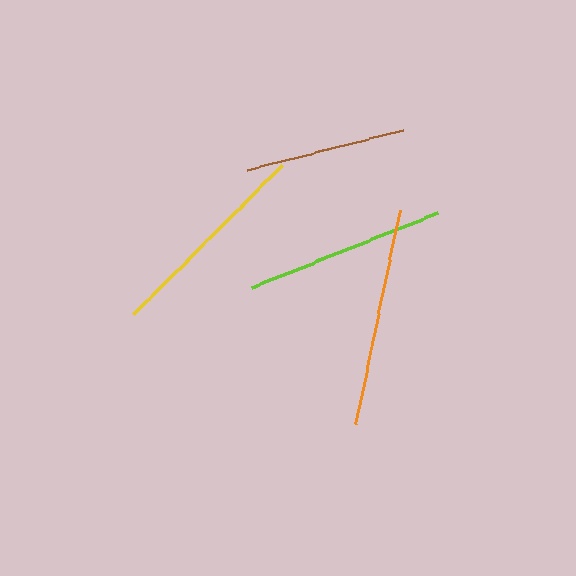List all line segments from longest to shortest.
From longest to shortest: orange, yellow, lime, brown.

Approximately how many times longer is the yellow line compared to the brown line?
The yellow line is approximately 1.3 times the length of the brown line.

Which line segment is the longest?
The orange line is the longest at approximately 219 pixels.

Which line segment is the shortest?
The brown line is the shortest at approximately 162 pixels.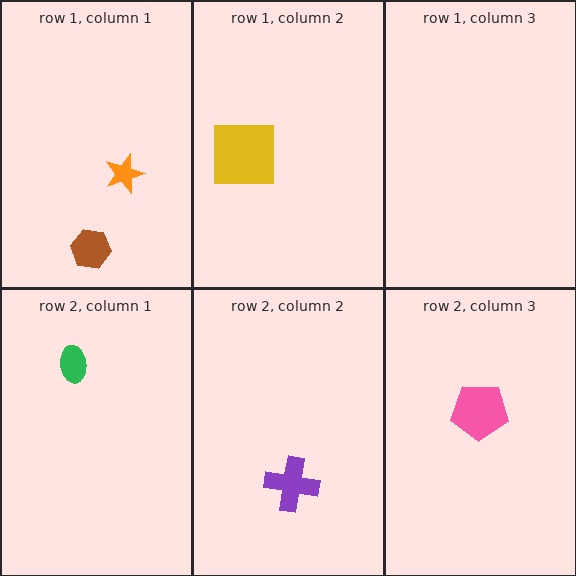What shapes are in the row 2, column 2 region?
The purple cross.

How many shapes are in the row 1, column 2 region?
1.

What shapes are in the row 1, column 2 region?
The yellow square.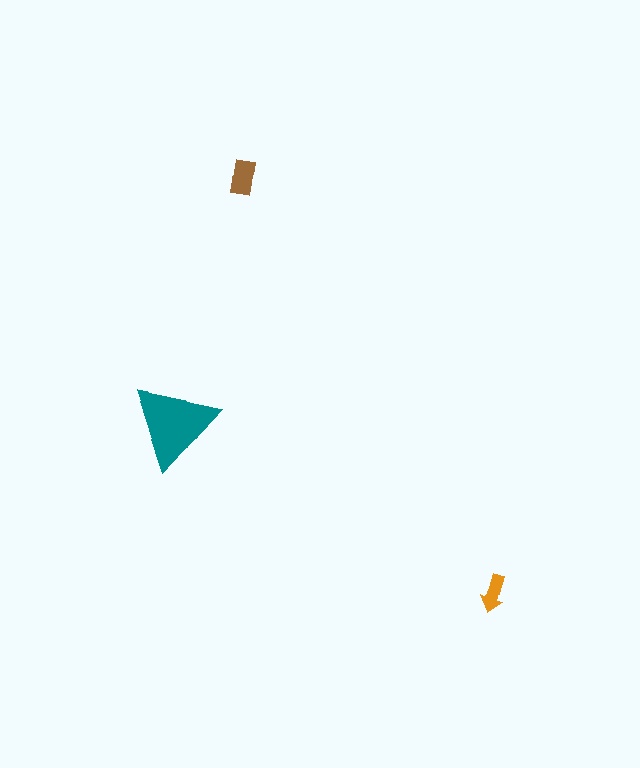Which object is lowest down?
The orange arrow is bottommost.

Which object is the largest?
The teal triangle.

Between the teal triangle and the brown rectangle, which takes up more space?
The teal triangle.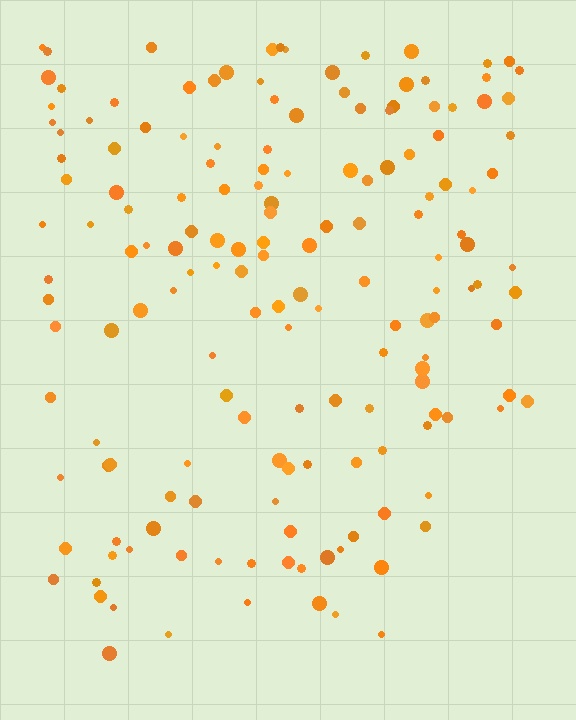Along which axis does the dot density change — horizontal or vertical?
Vertical.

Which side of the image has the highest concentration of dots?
The top.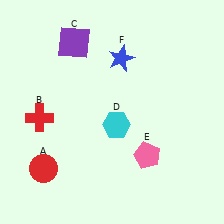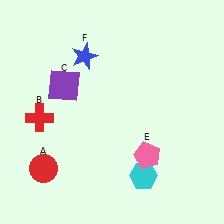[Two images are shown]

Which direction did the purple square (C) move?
The purple square (C) moved down.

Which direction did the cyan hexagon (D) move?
The cyan hexagon (D) moved down.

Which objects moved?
The objects that moved are: the purple square (C), the cyan hexagon (D), the blue star (F).